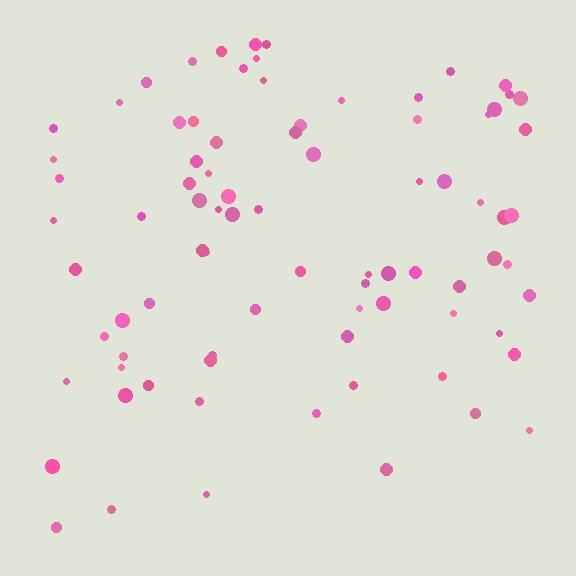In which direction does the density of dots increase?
From bottom to top, with the top side densest.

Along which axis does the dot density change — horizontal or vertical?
Vertical.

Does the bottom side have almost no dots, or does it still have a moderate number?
Still a moderate number, just noticeably fewer than the top.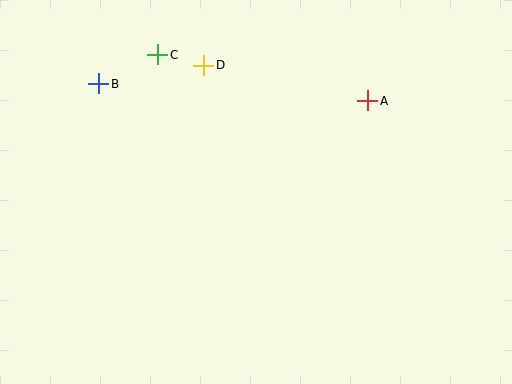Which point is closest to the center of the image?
Point D at (204, 65) is closest to the center.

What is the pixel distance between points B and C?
The distance between B and C is 66 pixels.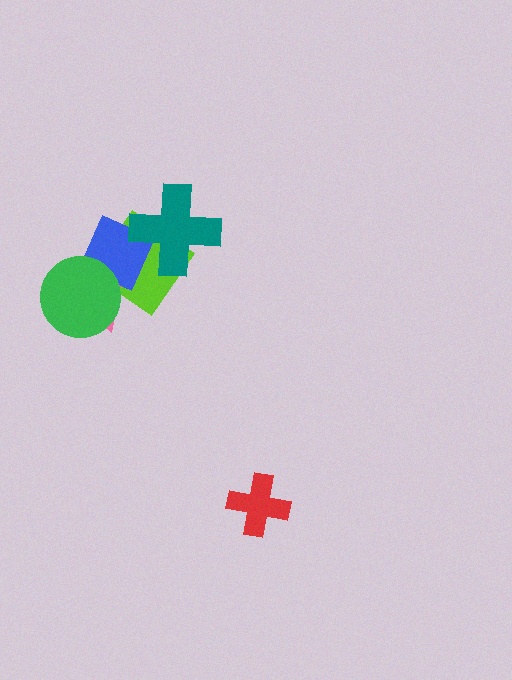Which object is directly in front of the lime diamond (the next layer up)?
The pink triangle is directly in front of the lime diamond.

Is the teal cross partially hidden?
No, no other shape covers it.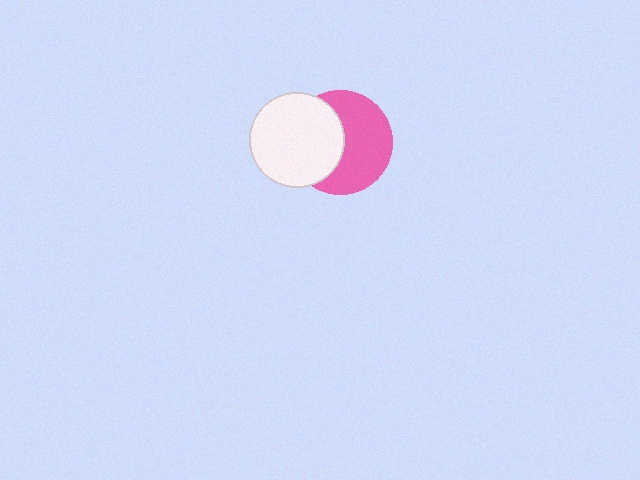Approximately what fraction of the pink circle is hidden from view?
Roughly 43% of the pink circle is hidden behind the white circle.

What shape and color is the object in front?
The object in front is a white circle.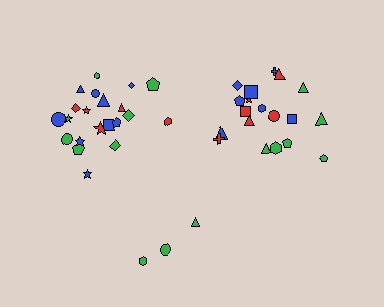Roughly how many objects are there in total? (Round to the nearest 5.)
Roughly 45 objects in total.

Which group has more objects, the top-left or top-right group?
The top-left group.